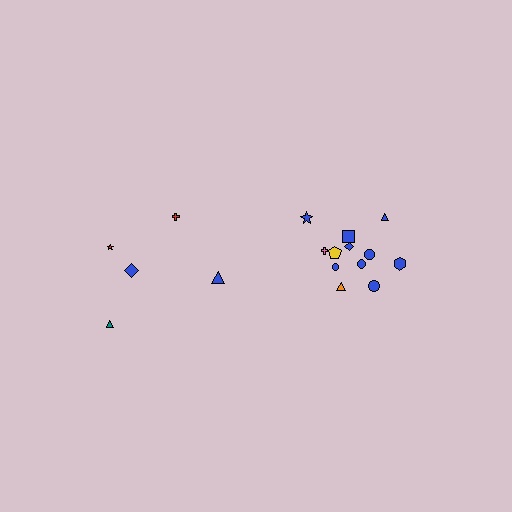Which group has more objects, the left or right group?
The right group.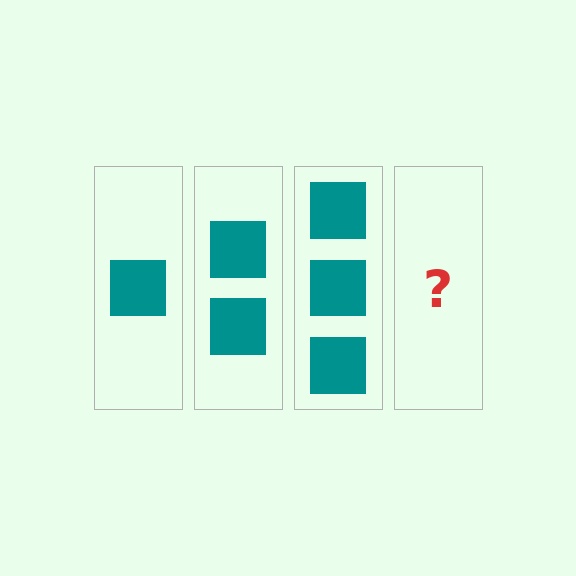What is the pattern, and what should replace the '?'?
The pattern is that each step adds one more square. The '?' should be 4 squares.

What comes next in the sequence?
The next element should be 4 squares.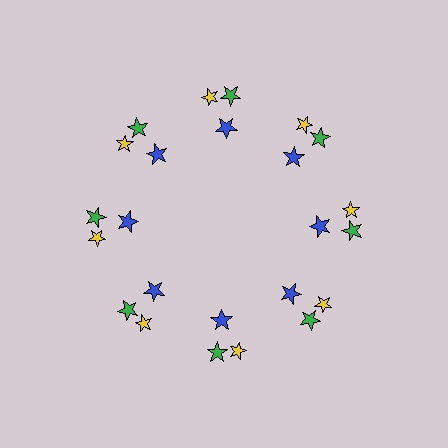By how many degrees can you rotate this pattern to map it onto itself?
The pattern maps onto itself every 45 degrees of rotation.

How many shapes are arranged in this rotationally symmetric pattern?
There are 24 shapes, arranged in 8 groups of 3.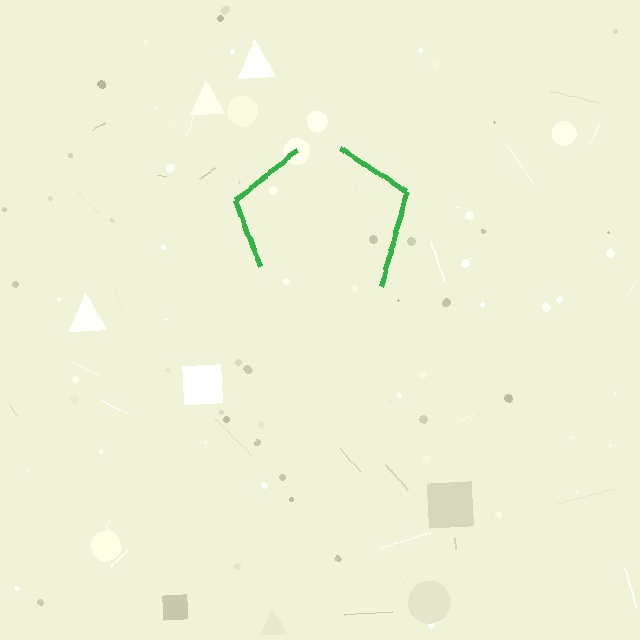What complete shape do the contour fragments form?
The contour fragments form a pentagon.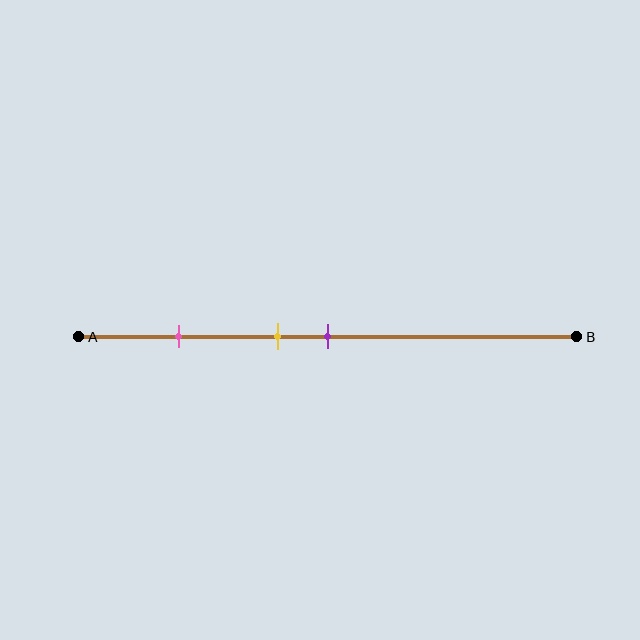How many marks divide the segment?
There are 3 marks dividing the segment.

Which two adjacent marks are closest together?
The yellow and purple marks are the closest adjacent pair.